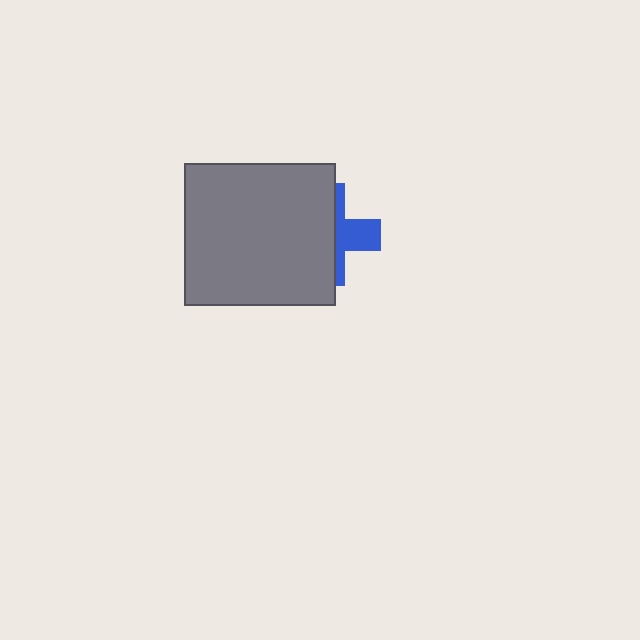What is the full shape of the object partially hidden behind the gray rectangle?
The partially hidden object is a blue cross.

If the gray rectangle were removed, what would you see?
You would see the complete blue cross.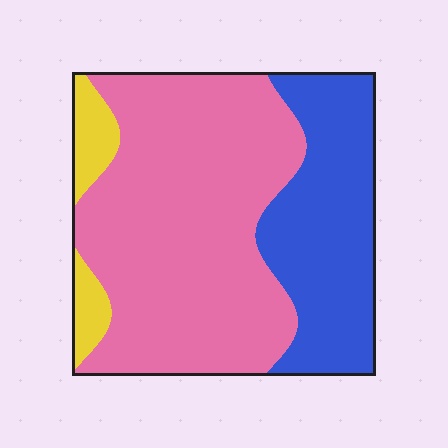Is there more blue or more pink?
Pink.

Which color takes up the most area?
Pink, at roughly 60%.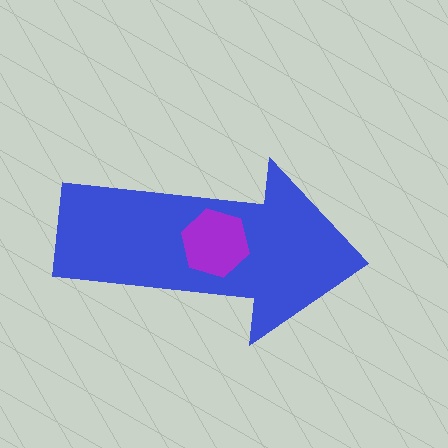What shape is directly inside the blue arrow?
The purple hexagon.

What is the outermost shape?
The blue arrow.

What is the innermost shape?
The purple hexagon.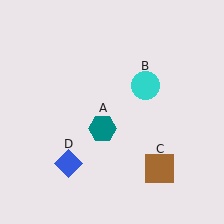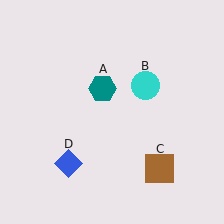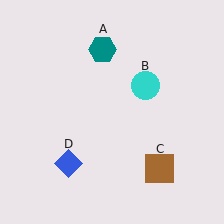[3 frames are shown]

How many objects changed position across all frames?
1 object changed position: teal hexagon (object A).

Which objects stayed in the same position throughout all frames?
Cyan circle (object B) and brown square (object C) and blue diamond (object D) remained stationary.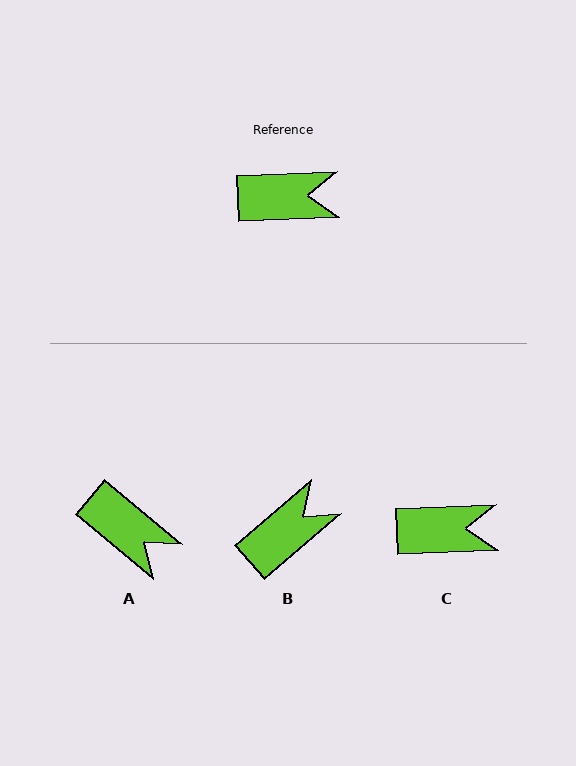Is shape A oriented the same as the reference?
No, it is off by about 42 degrees.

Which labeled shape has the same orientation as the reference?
C.